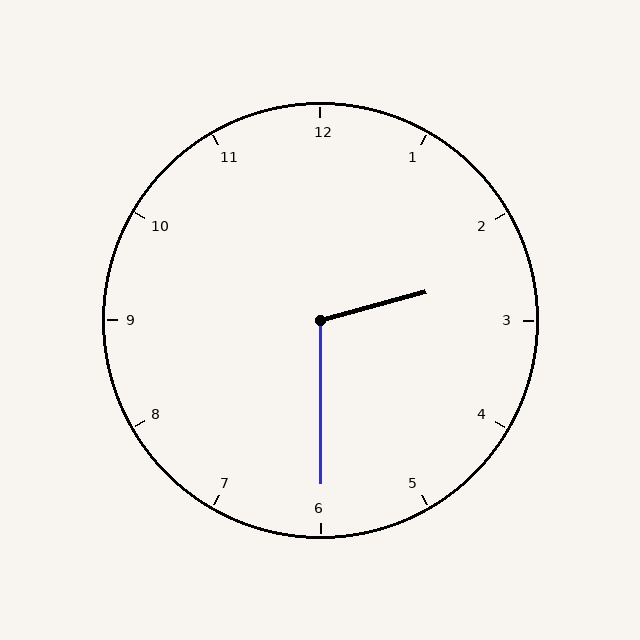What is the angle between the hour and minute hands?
Approximately 105 degrees.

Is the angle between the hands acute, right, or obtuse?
It is obtuse.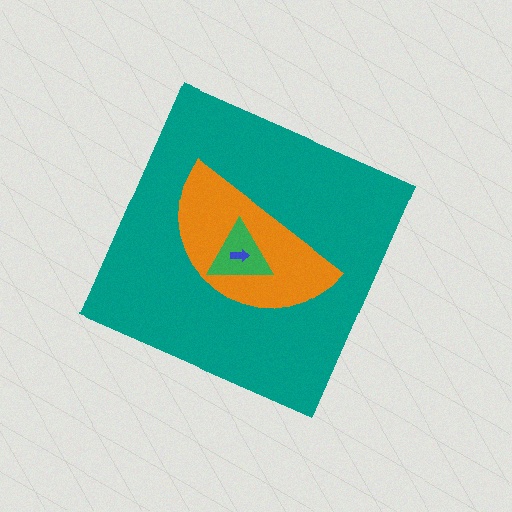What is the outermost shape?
The teal diamond.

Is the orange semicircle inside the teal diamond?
Yes.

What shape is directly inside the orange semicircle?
The green triangle.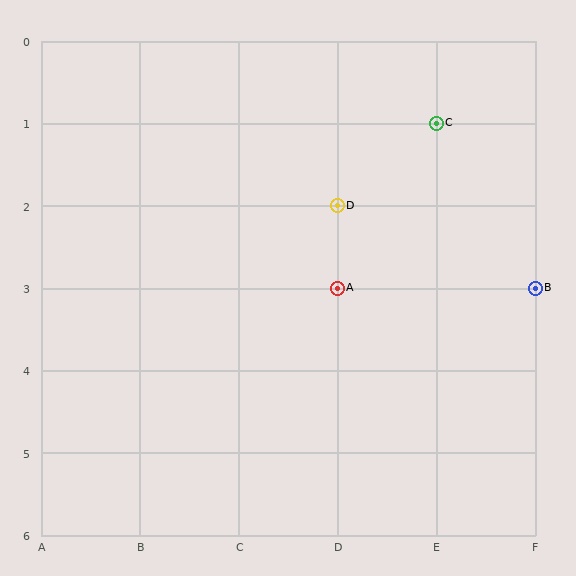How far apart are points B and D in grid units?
Points B and D are 2 columns and 1 row apart (about 2.2 grid units diagonally).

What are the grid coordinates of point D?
Point D is at grid coordinates (D, 2).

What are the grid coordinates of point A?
Point A is at grid coordinates (D, 3).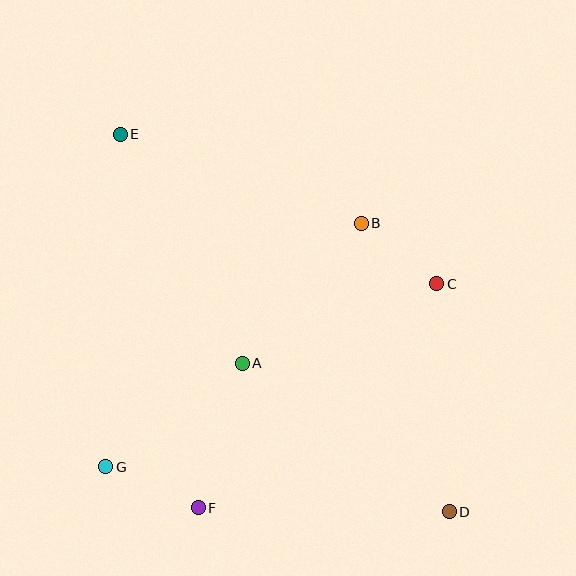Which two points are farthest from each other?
Points D and E are farthest from each other.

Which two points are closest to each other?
Points B and C are closest to each other.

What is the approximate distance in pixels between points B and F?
The distance between B and F is approximately 328 pixels.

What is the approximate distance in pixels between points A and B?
The distance between A and B is approximately 184 pixels.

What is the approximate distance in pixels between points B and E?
The distance between B and E is approximately 257 pixels.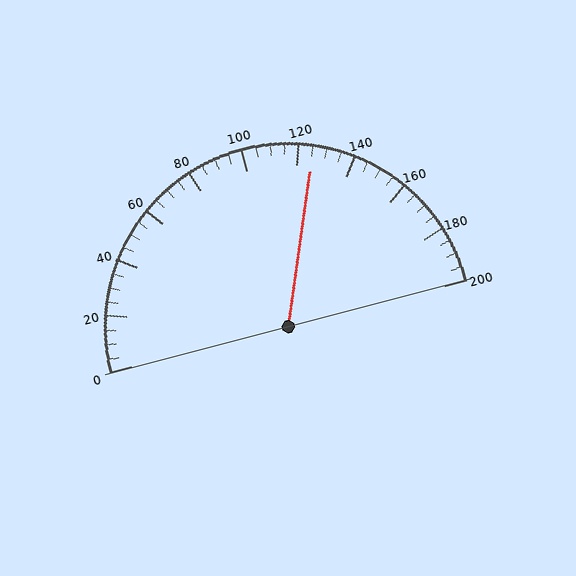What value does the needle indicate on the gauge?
The needle indicates approximately 125.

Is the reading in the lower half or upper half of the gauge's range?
The reading is in the upper half of the range (0 to 200).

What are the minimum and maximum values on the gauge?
The gauge ranges from 0 to 200.